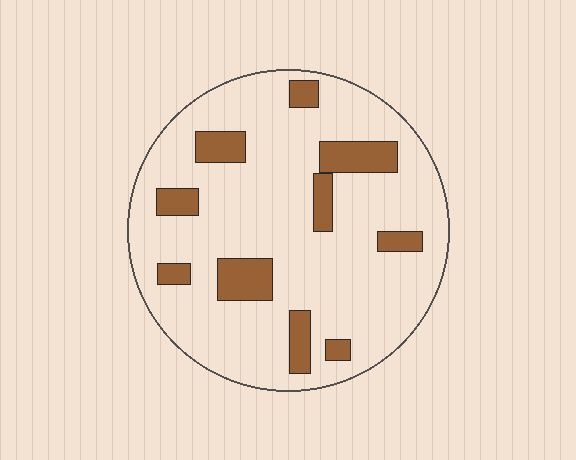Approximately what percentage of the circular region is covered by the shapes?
Approximately 15%.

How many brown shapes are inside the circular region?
10.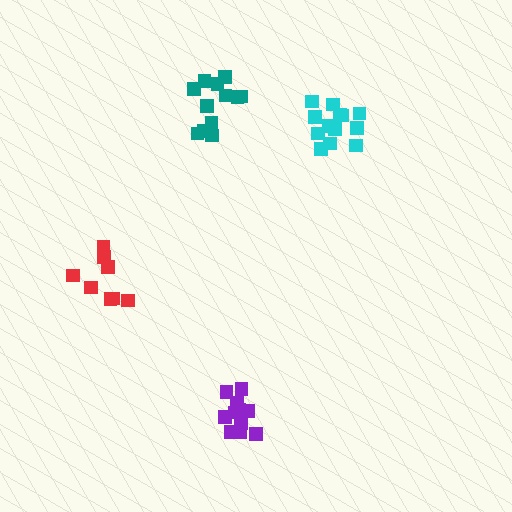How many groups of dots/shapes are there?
There are 4 groups.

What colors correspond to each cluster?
The clusters are colored: teal, cyan, purple, red.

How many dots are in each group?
Group 1: 12 dots, Group 2: 14 dots, Group 3: 11 dots, Group 4: 8 dots (45 total).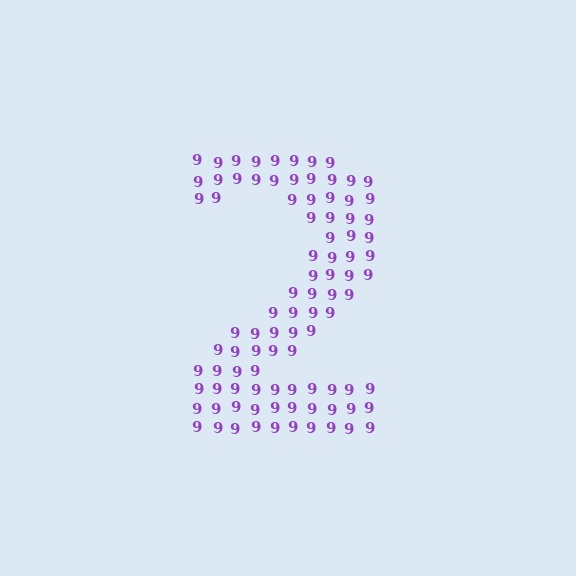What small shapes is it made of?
It is made of small digit 9's.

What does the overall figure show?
The overall figure shows the digit 2.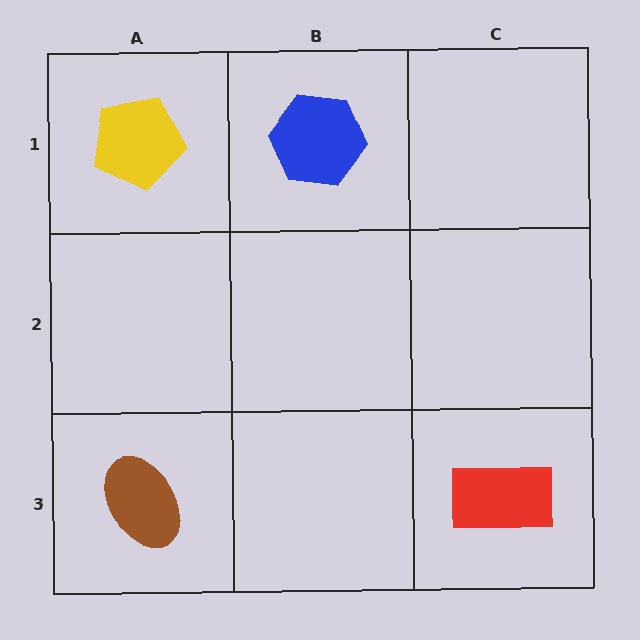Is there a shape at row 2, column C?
No, that cell is empty.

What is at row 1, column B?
A blue hexagon.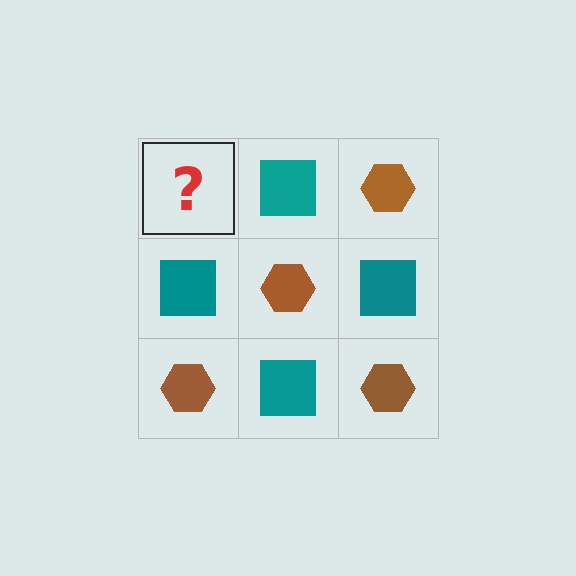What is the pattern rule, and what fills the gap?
The rule is that it alternates brown hexagon and teal square in a checkerboard pattern. The gap should be filled with a brown hexagon.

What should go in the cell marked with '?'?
The missing cell should contain a brown hexagon.